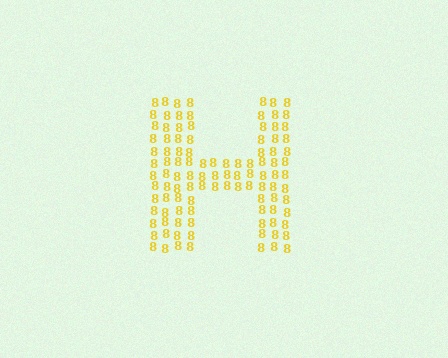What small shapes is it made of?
It is made of small digit 8's.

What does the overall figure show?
The overall figure shows the letter H.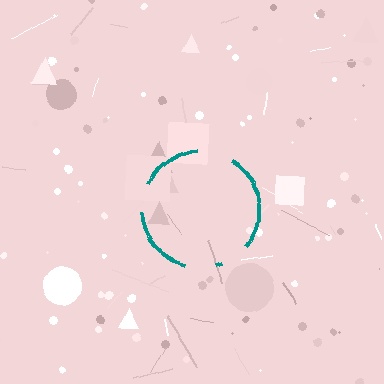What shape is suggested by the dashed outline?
The dashed outline suggests a circle.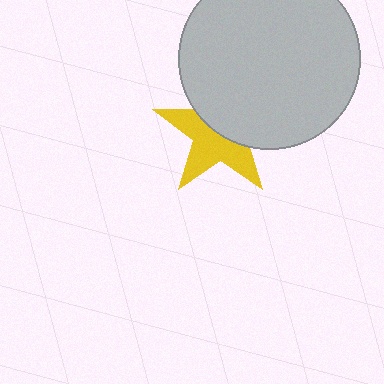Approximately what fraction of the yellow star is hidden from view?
Roughly 47% of the yellow star is hidden behind the light gray circle.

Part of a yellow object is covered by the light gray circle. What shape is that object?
It is a star.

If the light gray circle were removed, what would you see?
You would see the complete yellow star.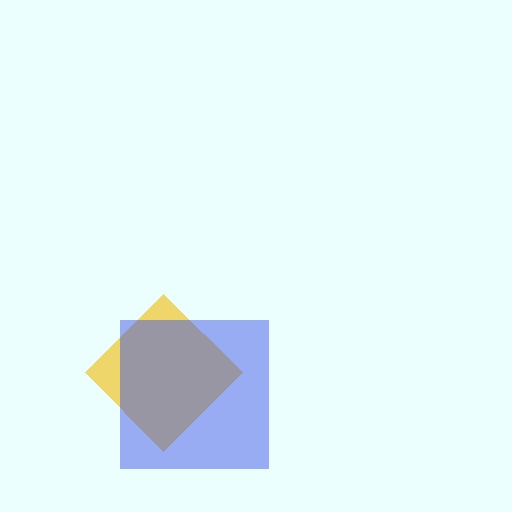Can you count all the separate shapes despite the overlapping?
Yes, there are 2 separate shapes.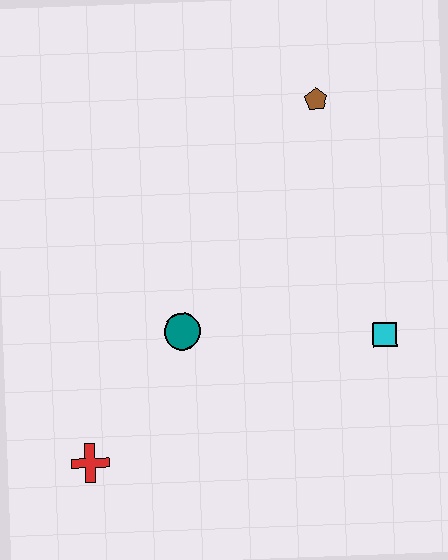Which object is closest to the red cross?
The teal circle is closest to the red cross.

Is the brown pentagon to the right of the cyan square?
No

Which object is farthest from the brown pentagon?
The red cross is farthest from the brown pentagon.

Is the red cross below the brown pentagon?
Yes